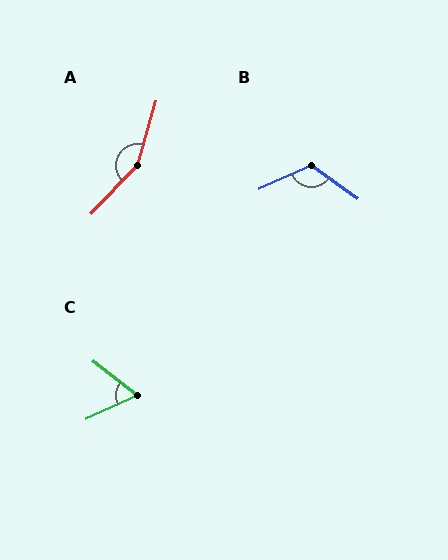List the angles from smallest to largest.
C (63°), B (121°), A (153°).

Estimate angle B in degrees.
Approximately 121 degrees.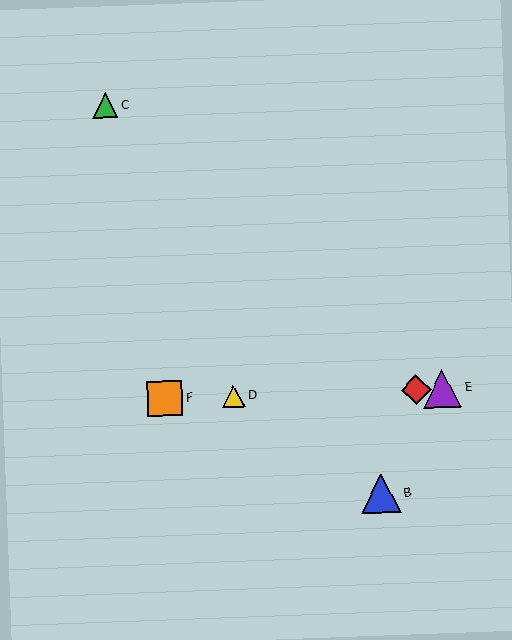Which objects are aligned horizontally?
Objects A, D, E, F are aligned horizontally.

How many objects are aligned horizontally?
4 objects (A, D, E, F) are aligned horizontally.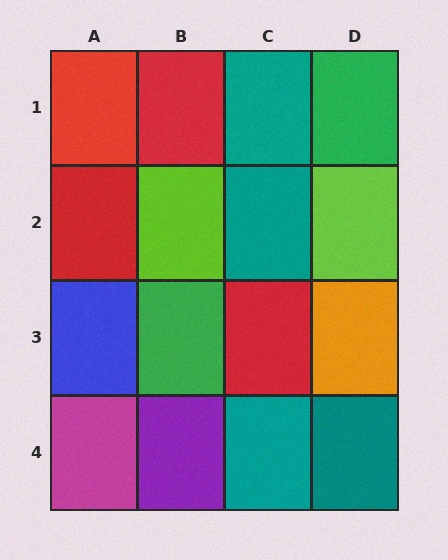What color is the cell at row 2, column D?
Lime.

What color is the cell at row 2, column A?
Red.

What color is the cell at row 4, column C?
Teal.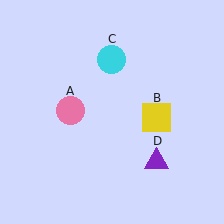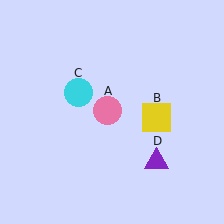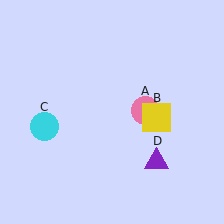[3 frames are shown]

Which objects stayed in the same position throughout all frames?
Yellow square (object B) and purple triangle (object D) remained stationary.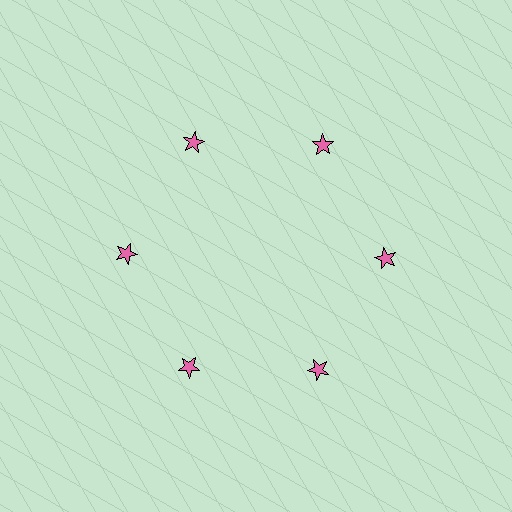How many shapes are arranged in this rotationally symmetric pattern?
There are 6 shapes, arranged in 6 groups of 1.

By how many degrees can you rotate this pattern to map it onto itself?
The pattern maps onto itself every 60 degrees of rotation.